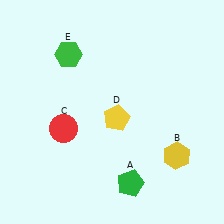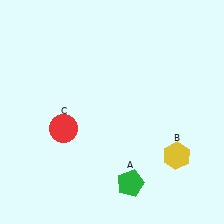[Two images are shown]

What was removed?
The yellow pentagon (D), the green hexagon (E) were removed in Image 2.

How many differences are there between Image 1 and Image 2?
There are 2 differences between the two images.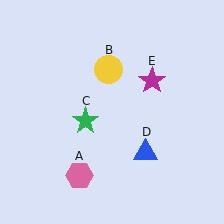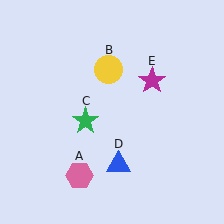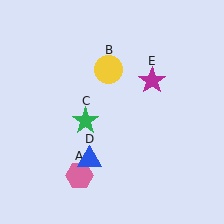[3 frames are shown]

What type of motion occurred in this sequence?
The blue triangle (object D) rotated clockwise around the center of the scene.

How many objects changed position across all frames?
1 object changed position: blue triangle (object D).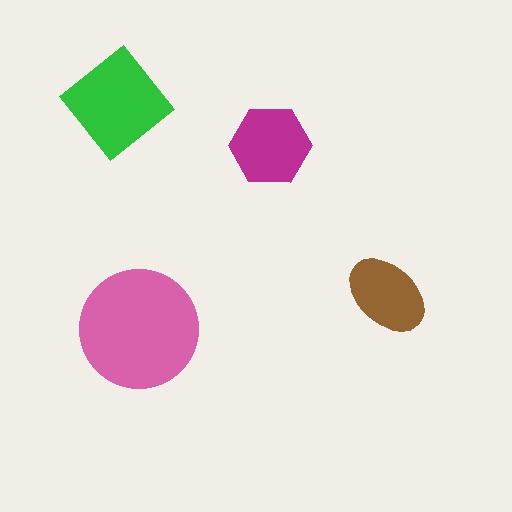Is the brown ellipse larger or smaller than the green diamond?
Smaller.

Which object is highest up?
The green diamond is topmost.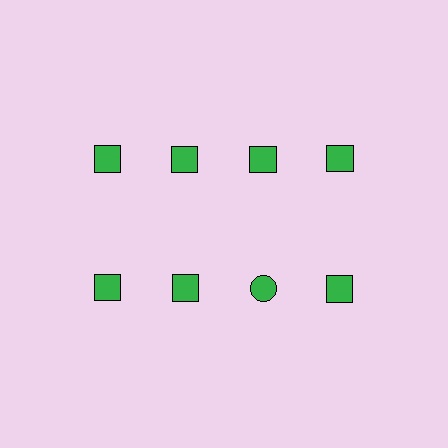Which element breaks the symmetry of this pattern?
The green circle in the second row, center column breaks the symmetry. All other shapes are green squares.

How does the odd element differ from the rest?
It has a different shape: circle instead of square.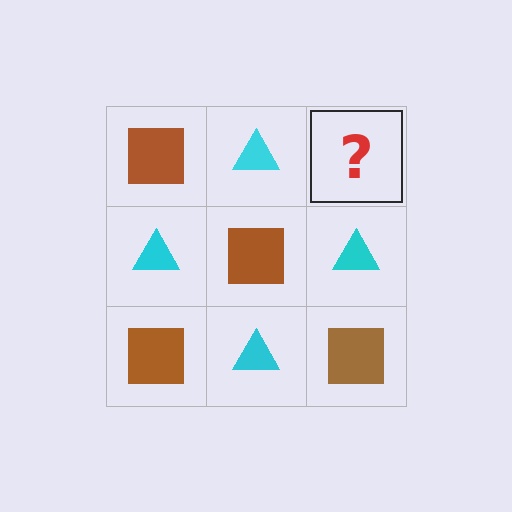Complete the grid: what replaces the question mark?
The question mark should be replaced with a brown square.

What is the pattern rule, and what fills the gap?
The rule is that it alternates brown square and cyan triangle in a checkerboard pattern. The gap should be filled with a brown square.